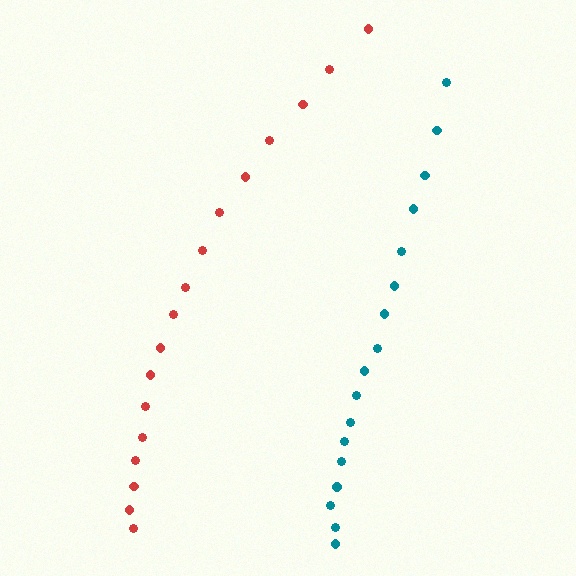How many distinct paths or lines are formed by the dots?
There are 2 distinct paths.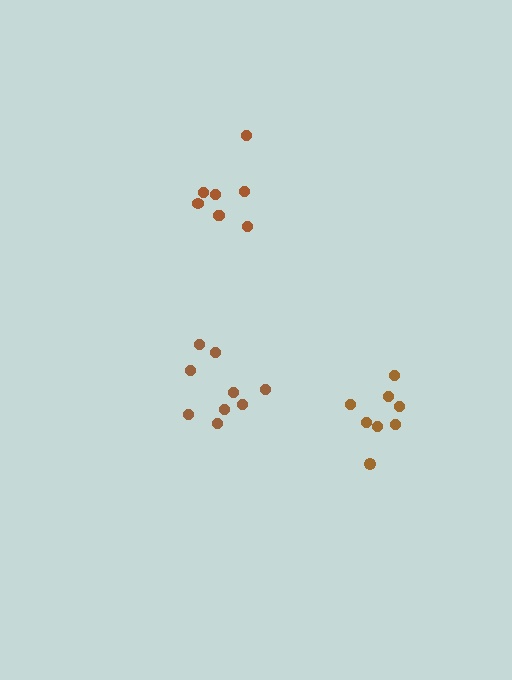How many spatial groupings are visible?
There are 3 spatial groupings.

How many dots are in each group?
Group 1: 9 dots, Group 2: 8 dots, Group 3: 8 dots (25 total).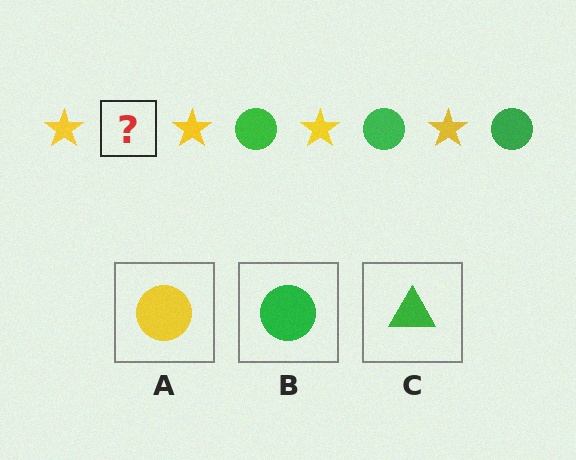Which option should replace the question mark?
Option B.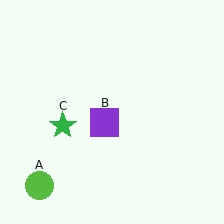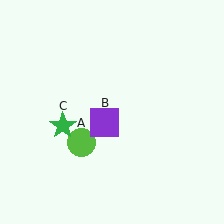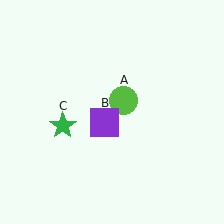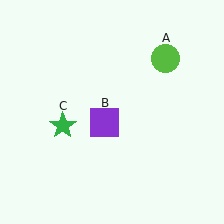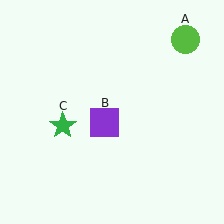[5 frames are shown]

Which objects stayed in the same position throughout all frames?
Purple square (object B) and green star (object C) remained stationary.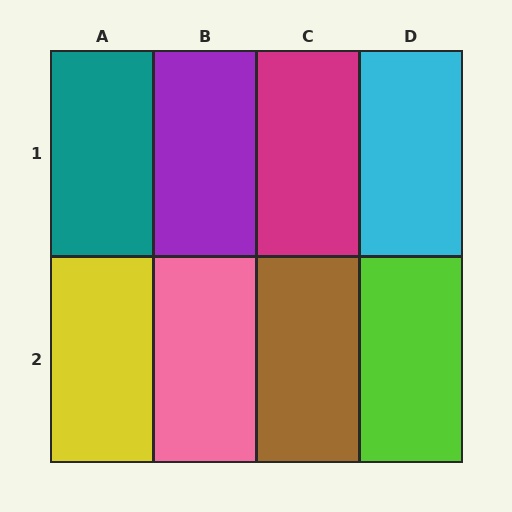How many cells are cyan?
1 cell is cyan.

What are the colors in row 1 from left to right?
Teal, purple, magenta, cyan.